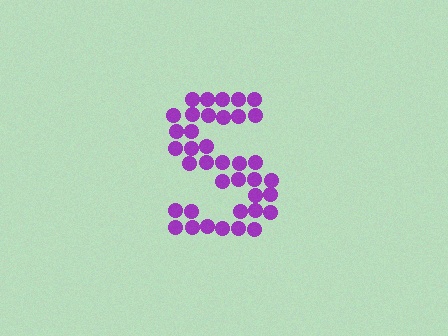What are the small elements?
The small elements are circles.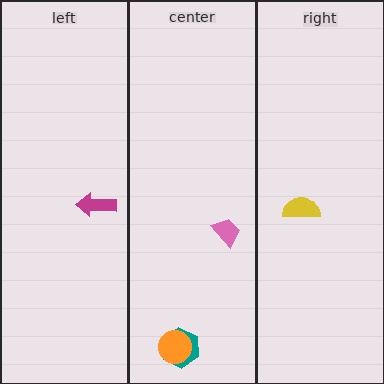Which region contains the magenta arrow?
The left region.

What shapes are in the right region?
The yellow semicircle.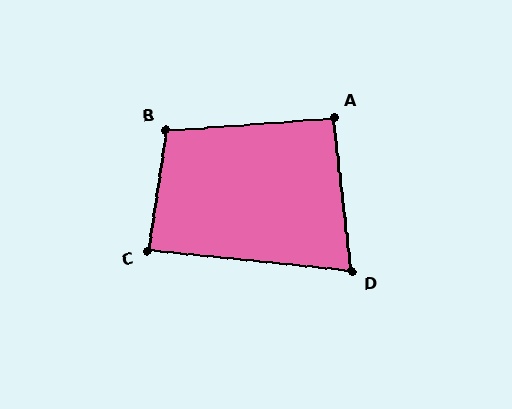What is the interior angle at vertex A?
Approximately 92 degrees (approximately right).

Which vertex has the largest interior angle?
B, at approximately 102 degrees.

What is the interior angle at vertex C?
Approximately 88 degrees (approximately right).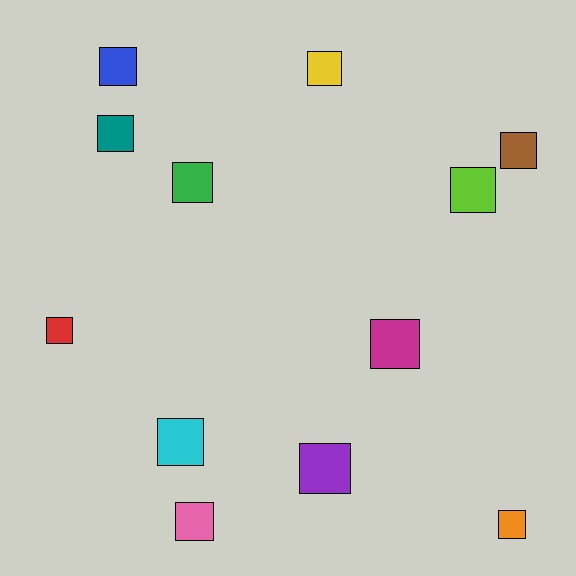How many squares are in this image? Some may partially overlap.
There are 12 squares.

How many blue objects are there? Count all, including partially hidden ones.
There is 1 blue object.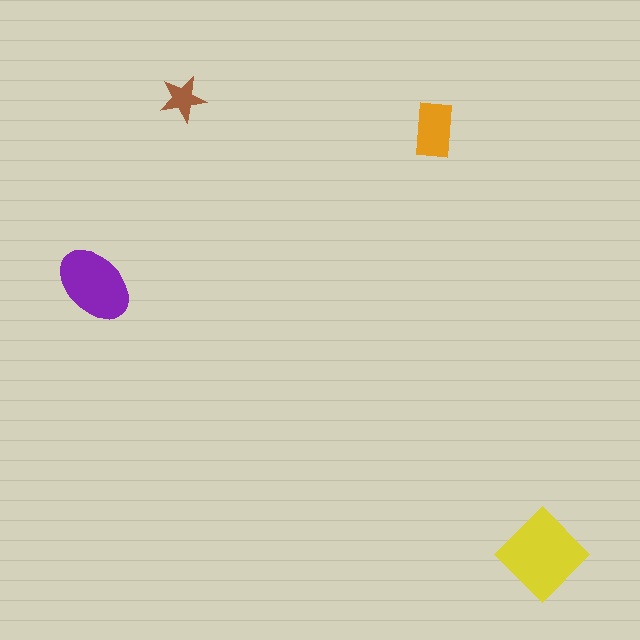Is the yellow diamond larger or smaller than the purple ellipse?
Larger.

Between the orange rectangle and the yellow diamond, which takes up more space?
The yellow diamond.